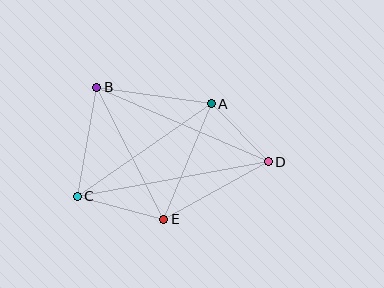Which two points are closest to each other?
Points A and D are closest to each other.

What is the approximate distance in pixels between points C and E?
The distance between C and E is approximately 89 pixels.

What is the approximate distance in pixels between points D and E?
The distance between D and E is approximately 119 pixels.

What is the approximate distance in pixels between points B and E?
The distance between B and E is approximately 148 pixels.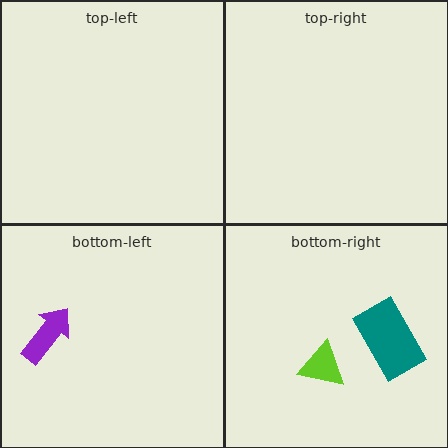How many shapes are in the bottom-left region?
1.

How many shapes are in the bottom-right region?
2.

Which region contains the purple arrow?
The bottom-left region.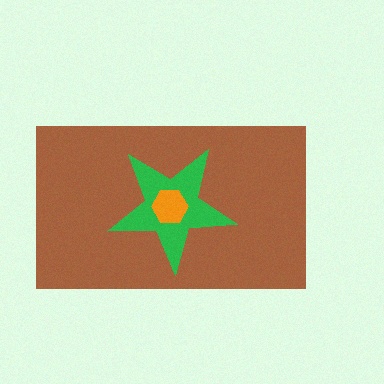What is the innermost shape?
The orange hexagon.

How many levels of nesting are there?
3.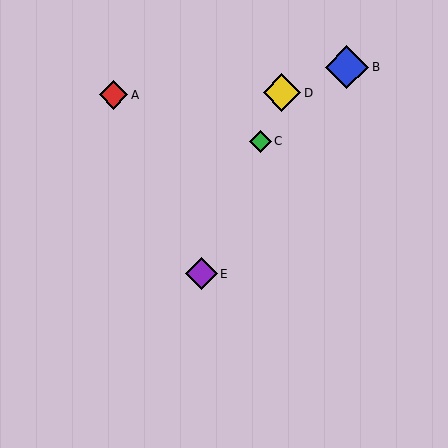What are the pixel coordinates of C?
Object C is at (260, 141).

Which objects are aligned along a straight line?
Objects C, D, E are aligned along a straight line.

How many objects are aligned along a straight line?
3 objects (C, D, E) are aligned along a straight line.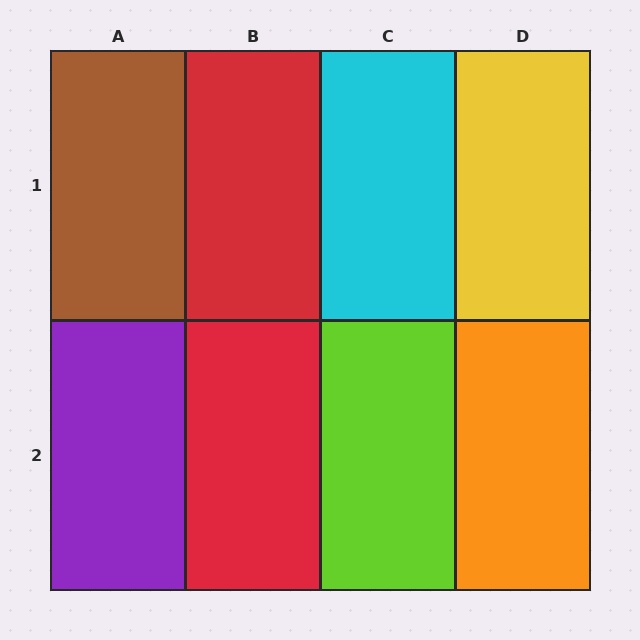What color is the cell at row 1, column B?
Red.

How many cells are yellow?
1 cell is yellow.